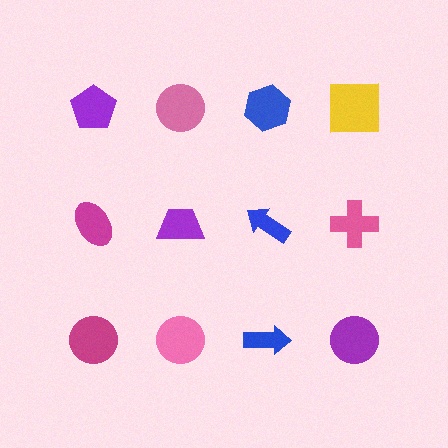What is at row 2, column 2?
A purple trapezoid.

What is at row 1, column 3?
A blue hexagon.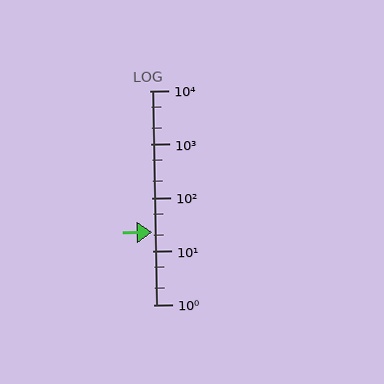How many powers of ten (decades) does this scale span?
The scale spans 4 decades, from 1 to 10000.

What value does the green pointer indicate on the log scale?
The pointer indicates approximately 23.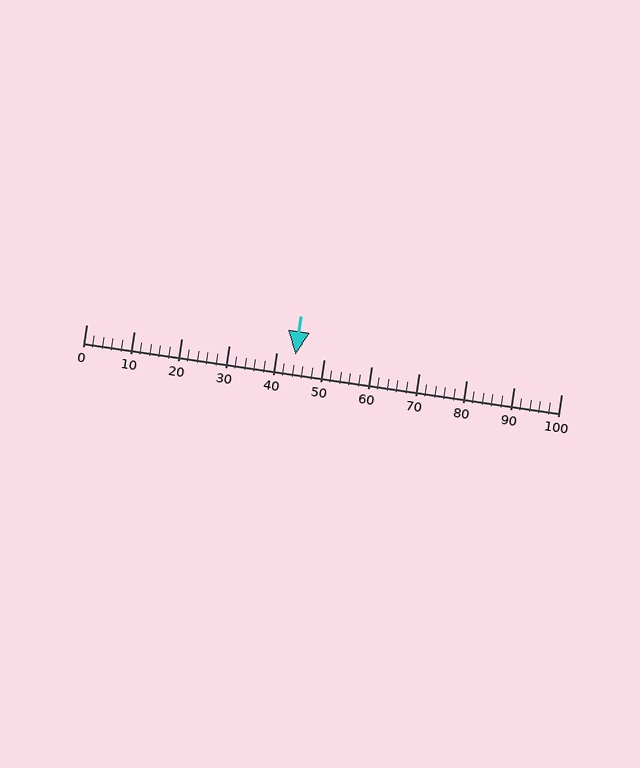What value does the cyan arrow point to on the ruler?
The cyan arrow points to approximately 44.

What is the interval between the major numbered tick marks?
The major tick marks are spaced 10 units apart.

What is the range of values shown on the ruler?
The ruler shows values from 0 to 100.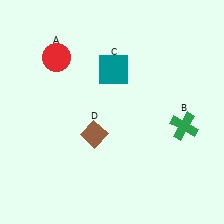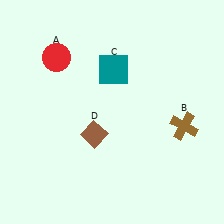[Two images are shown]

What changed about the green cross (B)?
In Image 1, B is green. In Image 2, it changed to brown.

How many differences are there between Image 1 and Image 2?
There is 1 difference between the two images.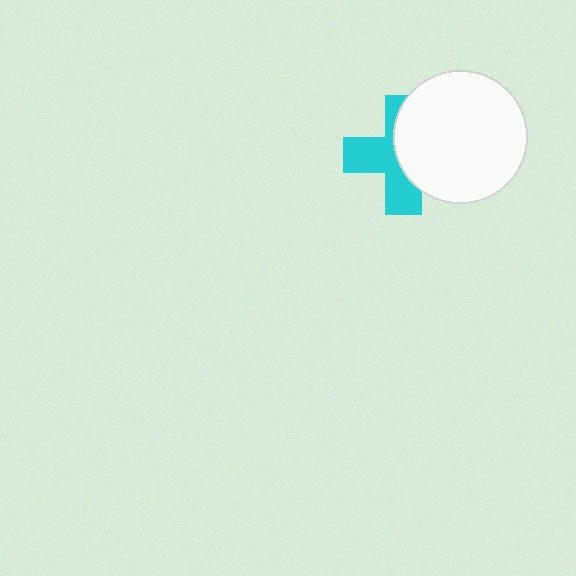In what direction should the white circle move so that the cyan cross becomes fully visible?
The white circle should move right. That is the shortest direction to clear the overlap and leave the cyan cross fully visible.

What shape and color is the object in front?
The object in front is a white circle.